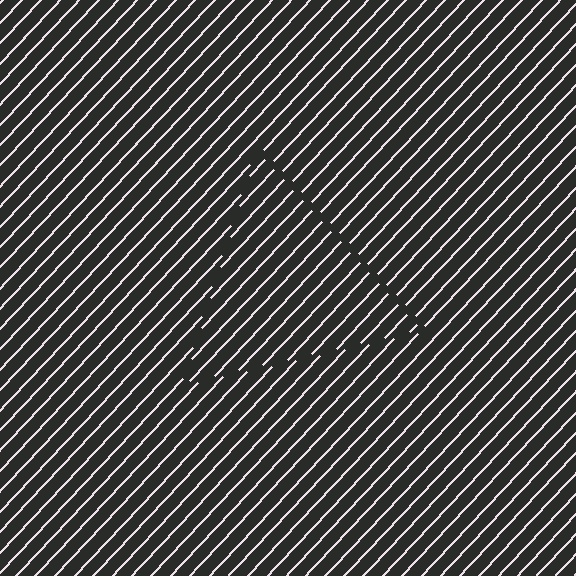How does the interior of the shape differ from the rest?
The interior of the shape contains the same grating, shifted by half a period — the contour is defined by the phase discontinuity where line-ends from the inner and outer gratings abut.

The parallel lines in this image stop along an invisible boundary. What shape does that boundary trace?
An illusory triangle. The interior of the shape contains the same grating, shifted by half a period — the contour is defined by the phase discontinuity where line-ends from the inner and outer gratings abut.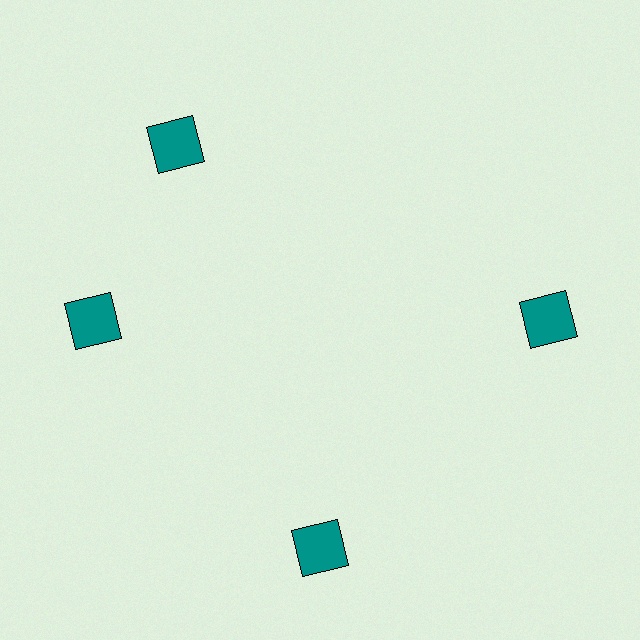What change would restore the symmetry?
The symmetry would be restored by rotating it back into even spacing with its neighbors so that all 4 squares sit at equal angles and equal distance from the center.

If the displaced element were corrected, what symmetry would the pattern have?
It would have 4-fold rotational symmetry — the pattern would map onto itself every 90 degrees.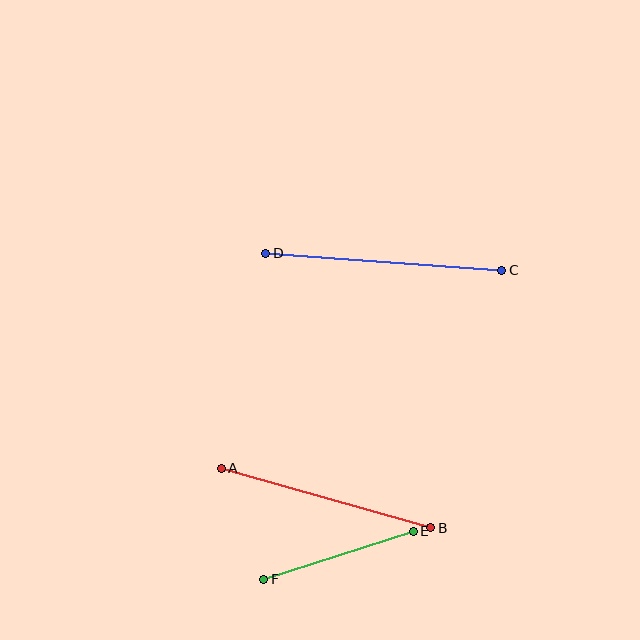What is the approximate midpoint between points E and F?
The midpoint is at approximately (338, 555) pixels.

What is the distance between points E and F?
The distance is approximately 157 pixels.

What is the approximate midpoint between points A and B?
The midpoint is at approximately (326, 498) pixels.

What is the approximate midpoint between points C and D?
The midpoint is at approximately (384, 262) pixels.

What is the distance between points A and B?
The distance is approximately 217 pixels.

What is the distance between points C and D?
The distance is approximately 237 pixels.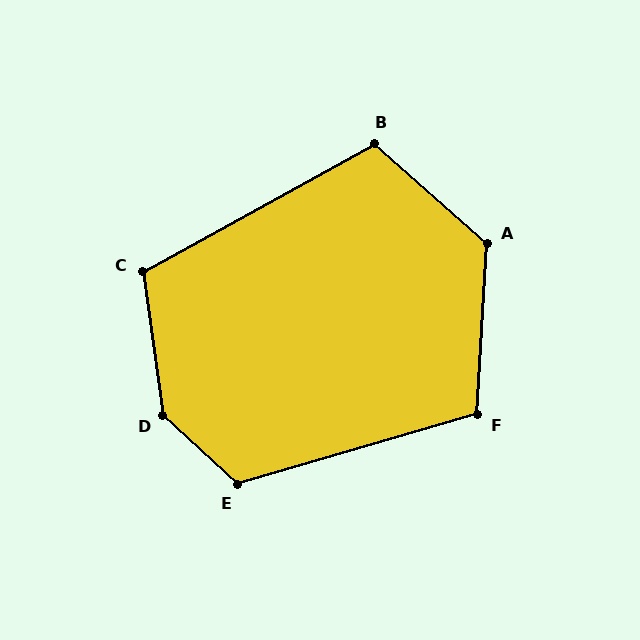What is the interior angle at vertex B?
Approximately 110 degrees (obtuse).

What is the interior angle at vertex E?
Approximately 121 degrees (obtuse).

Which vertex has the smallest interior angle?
F, at approximately 109 degrees.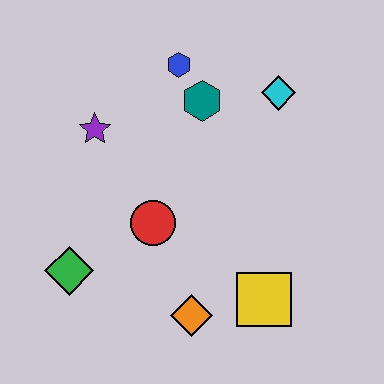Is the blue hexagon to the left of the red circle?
No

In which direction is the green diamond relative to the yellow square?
The green diamond is to the left of the yellow square.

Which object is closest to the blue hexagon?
The teal hexagon is closest to the blue hexagon.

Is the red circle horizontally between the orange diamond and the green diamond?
Yes